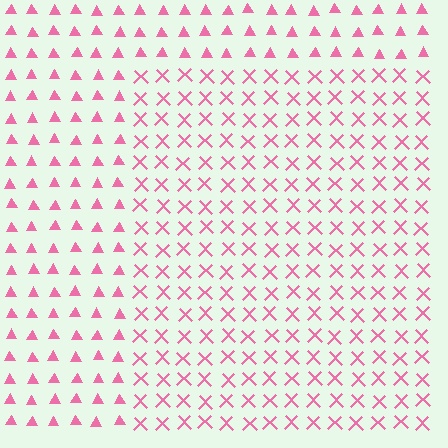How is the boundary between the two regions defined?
The boundary is defined by a change in element shape: X marks inside vs. triangles outside. All elements share the same color and spacing.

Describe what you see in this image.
The image is filled with small pink elements arranged in a uniform grid. A rectangle-shaped region contains X marks, while the surrounding area contains triangles. The boundary is defined purely by the change in element shape.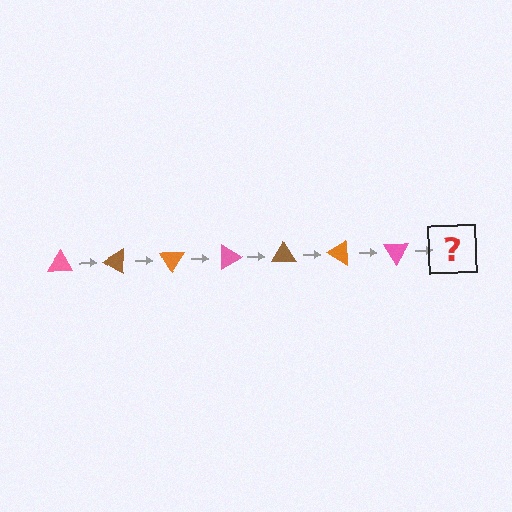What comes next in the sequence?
The next element should be a brown triangle, rotated 210 degrees from the start.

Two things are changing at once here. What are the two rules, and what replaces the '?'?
The two rules are that it rotates 30 degrees each step and the color cycles through pink, brown, and orange. The '?' should be a brown triangle, rotated 210 degrees from the start.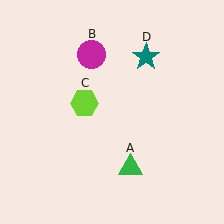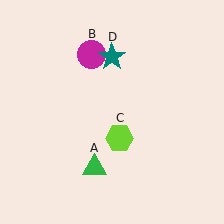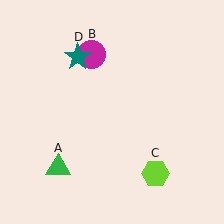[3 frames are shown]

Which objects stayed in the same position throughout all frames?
Magenta circle (object B) remained stationary.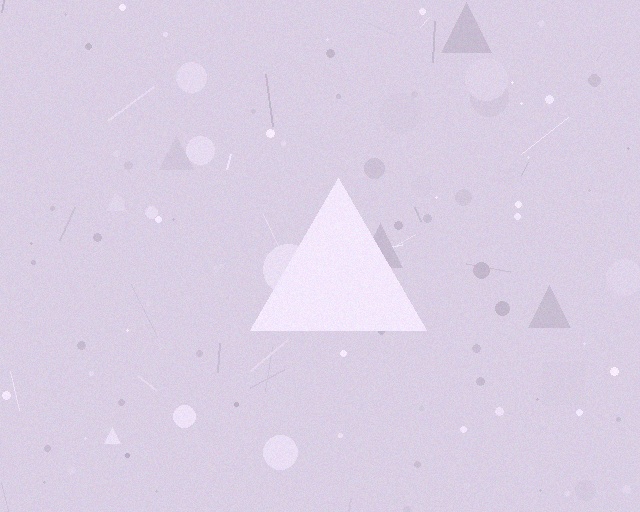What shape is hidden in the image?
A triangle is hidden in the image.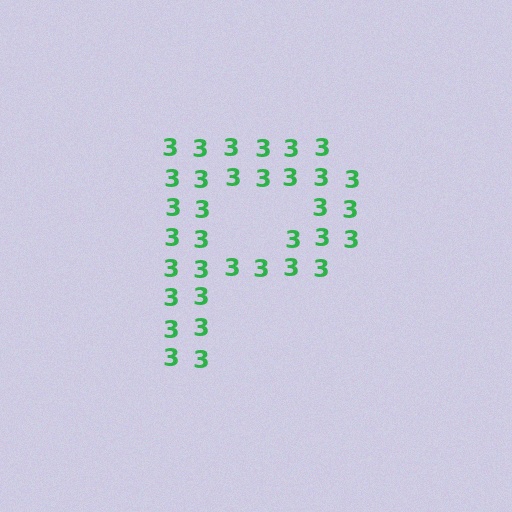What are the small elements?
The small elements are digit 3's.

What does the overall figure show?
The overall figure shows the letter P.